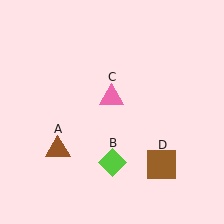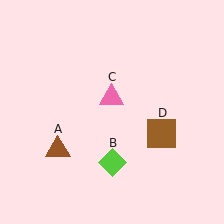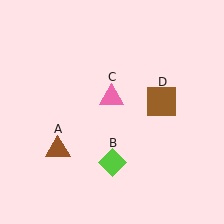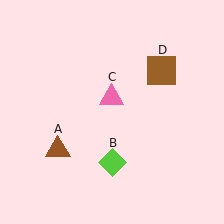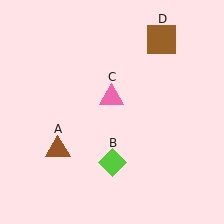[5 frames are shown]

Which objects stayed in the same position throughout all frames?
Brown triangle (object A) and lime diamond (object B) and pink triangle (object C) remained stationary.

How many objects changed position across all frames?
1 object changed position: brown square (object D).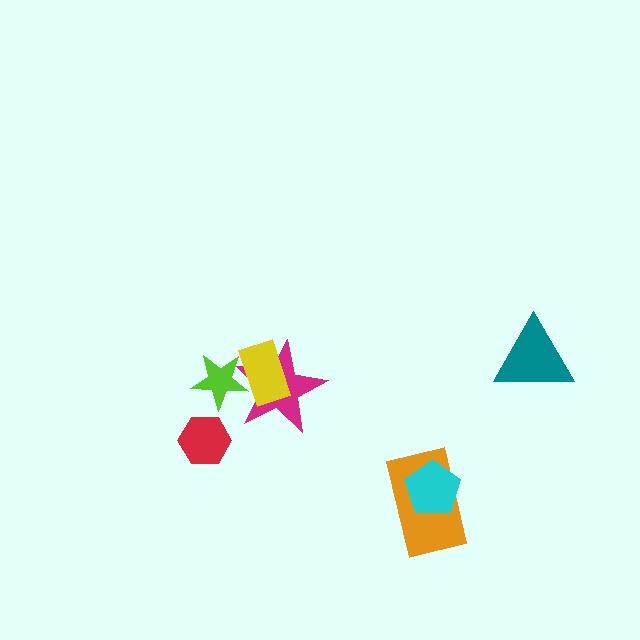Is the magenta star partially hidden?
Yes, it is partially covered by another shape.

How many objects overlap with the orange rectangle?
1 object overlaps with the orange rectangle.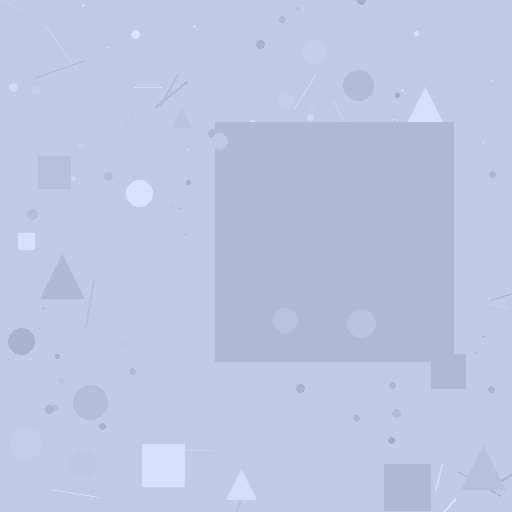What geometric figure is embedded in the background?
A square is embedded in the background.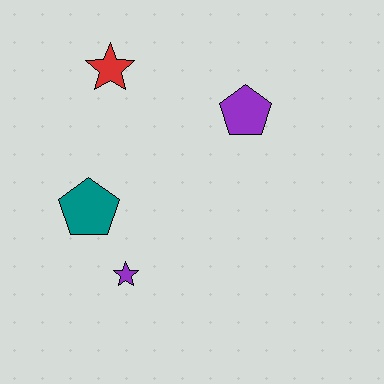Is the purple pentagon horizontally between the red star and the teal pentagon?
No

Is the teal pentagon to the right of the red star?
No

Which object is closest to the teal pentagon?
The purple star is closest to the teal pentagon.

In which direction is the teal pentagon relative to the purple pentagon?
The teal pentagon is to the left of the purple pentagon.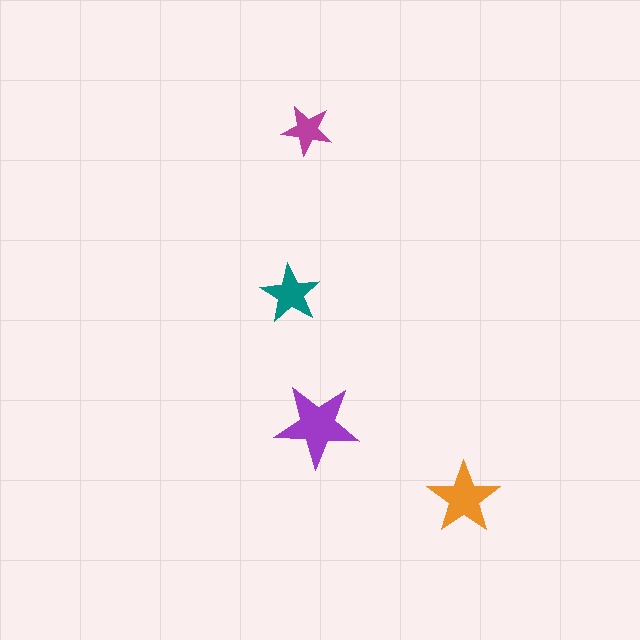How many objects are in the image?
There are 4 objects in the image.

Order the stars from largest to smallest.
the purple one, the orange one, the teal one, the magenta one.